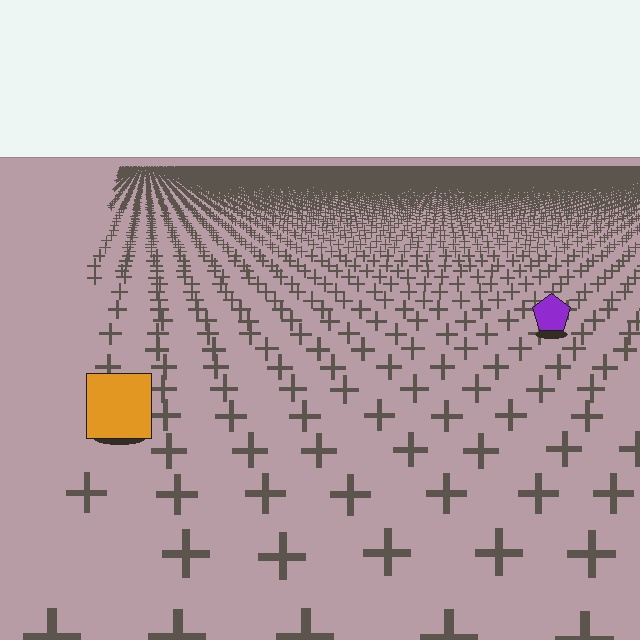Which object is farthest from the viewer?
The purple pentagon is farthest from the viewer. It appears smaller and the ground texture around it is denser.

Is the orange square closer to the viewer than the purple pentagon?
Yes. The orange square is closer — you can tell from the texture gradient: the ground texture is coarser near it.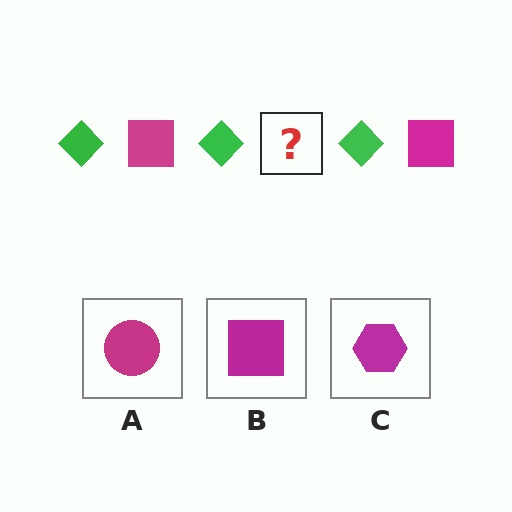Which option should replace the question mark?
Option B.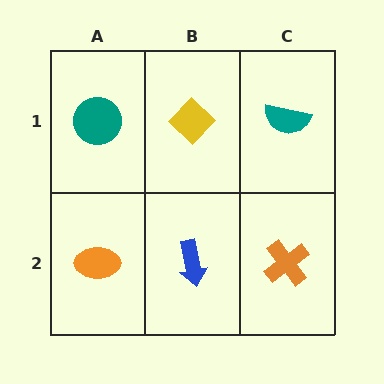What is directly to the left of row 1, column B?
A teal circle.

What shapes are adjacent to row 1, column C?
An orange cross (row 2, column C), a yellow diamond (row 1, column B).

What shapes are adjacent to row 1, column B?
A blue arrow (row 2, column B), a teal circle (row 1, column A), a teal semicircle (row 1, column C).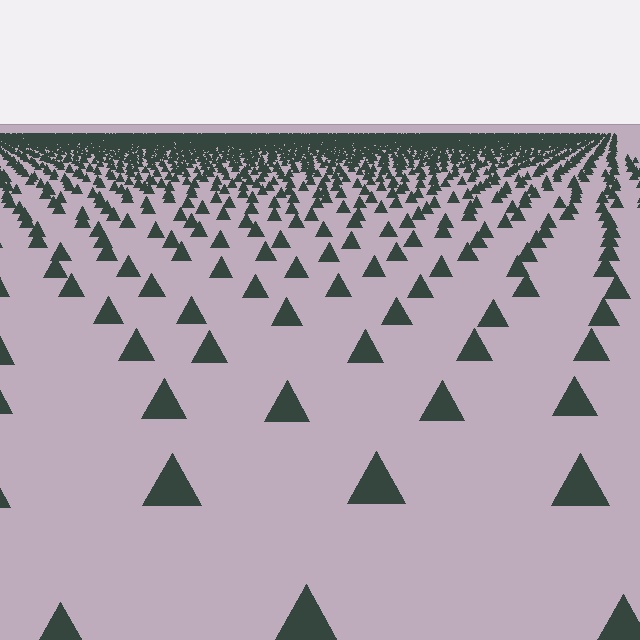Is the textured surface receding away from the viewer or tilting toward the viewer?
The surface is receding away from the viewer. Texture elements get smaller and denser toward the top.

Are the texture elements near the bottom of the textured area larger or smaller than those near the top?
Larger. Near the bottom, elements are closer to the viewer and appear at a bigger on-screen size.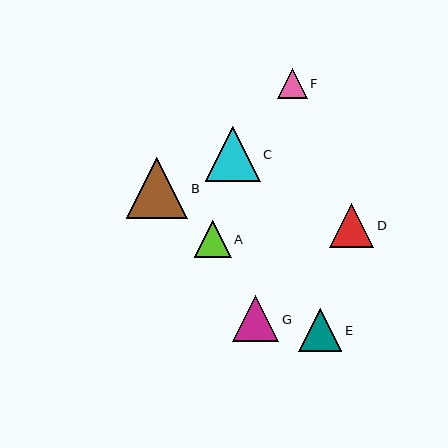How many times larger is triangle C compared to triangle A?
Triangle C is approximately 1.5 times the size of triangle A.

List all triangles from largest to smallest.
From largest to smallest: B, C, G, D, E, A, F.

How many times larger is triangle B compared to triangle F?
Triangle B is approximately 2.1 times the size of triangle F.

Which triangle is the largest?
Triangle B is the largest with a size of approximately 61 pixels.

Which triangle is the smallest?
Triangle F is the smallest with a size of approximately 29 pixels.